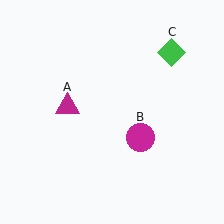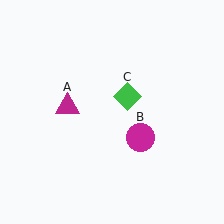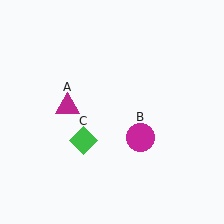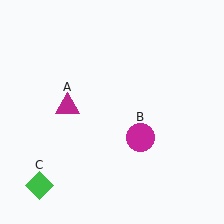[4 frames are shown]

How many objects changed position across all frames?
1 object changed position: green diamond (object C).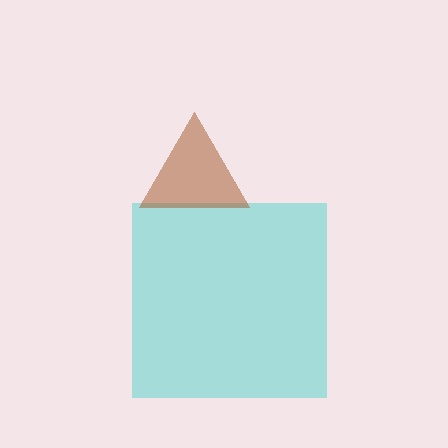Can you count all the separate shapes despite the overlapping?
Yes, there are 2 separate shapes.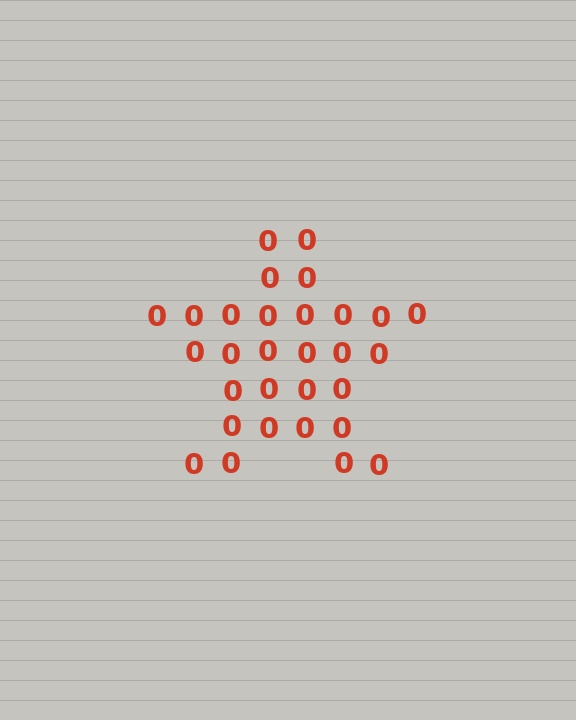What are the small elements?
The small elements are digit 0's.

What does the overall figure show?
The overall figure shows a star.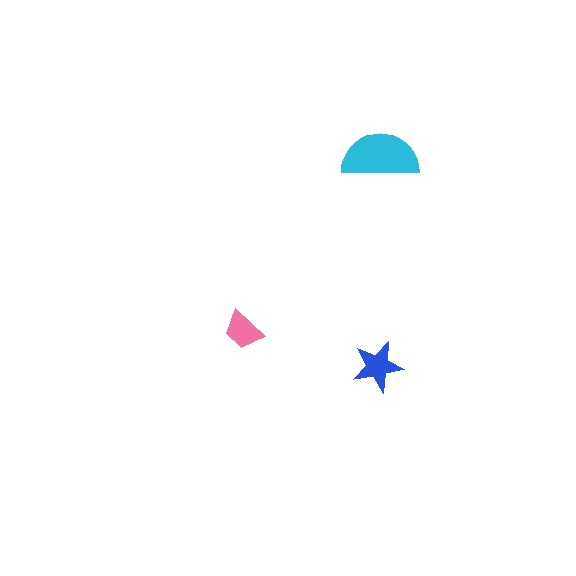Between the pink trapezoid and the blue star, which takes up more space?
The blue star.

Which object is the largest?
The cyan semicircle.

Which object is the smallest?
The pink trapezoid.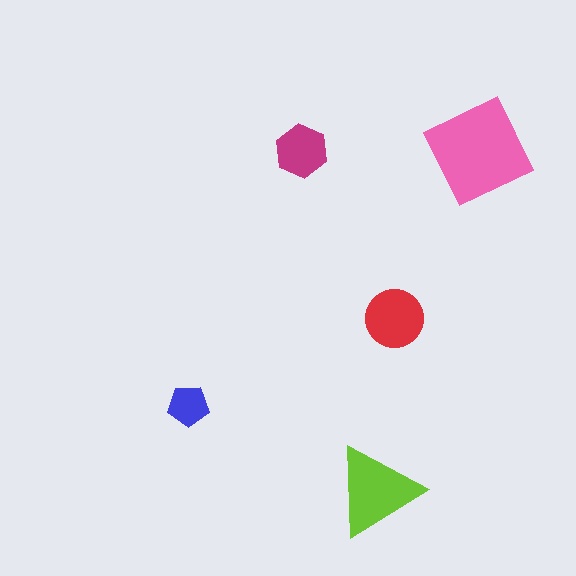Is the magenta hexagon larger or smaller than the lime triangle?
Smaller.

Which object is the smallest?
The blue pentagon.